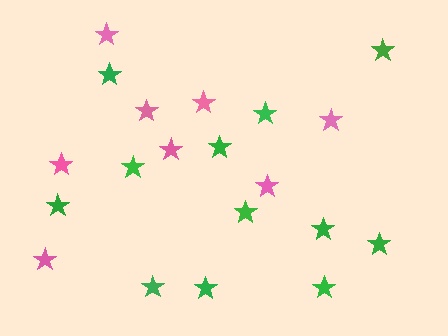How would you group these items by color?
There are 2 groups: one group of green stars (12) and one group of pink stars (8).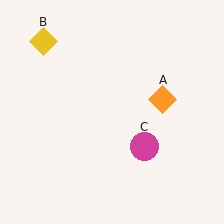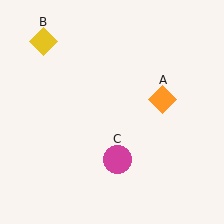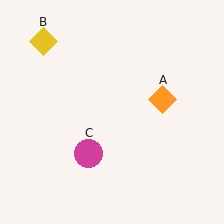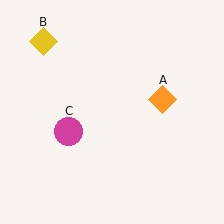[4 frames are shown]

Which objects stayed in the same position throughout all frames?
Orange diamond (object A) and yellow diamond (object B) remained stationary.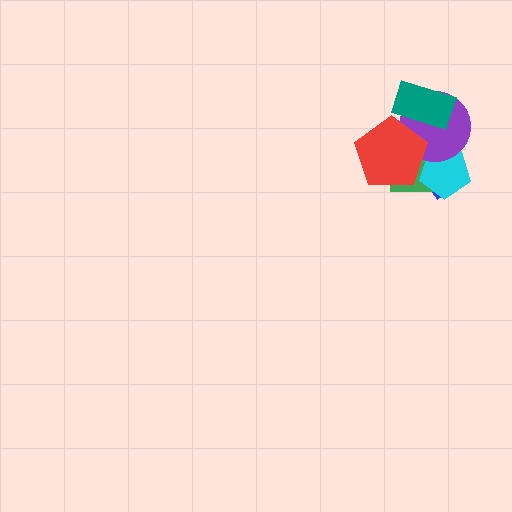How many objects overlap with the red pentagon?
5 objects overlap with the red pentagon.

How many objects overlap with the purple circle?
5 objects overlap with the purple circle.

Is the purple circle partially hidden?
Yes, it is partially covered by another shape.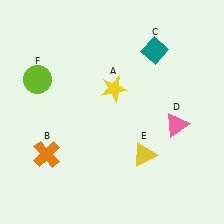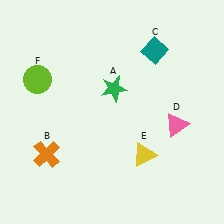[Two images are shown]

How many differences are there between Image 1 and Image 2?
There is 1 difference between the two images.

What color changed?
The star (A) changed from yellow in Image 1 to green in Image 2.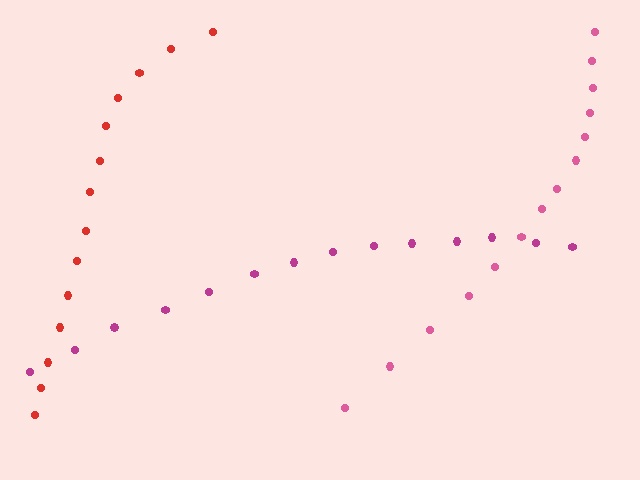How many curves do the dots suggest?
There are 3 distinct paths.